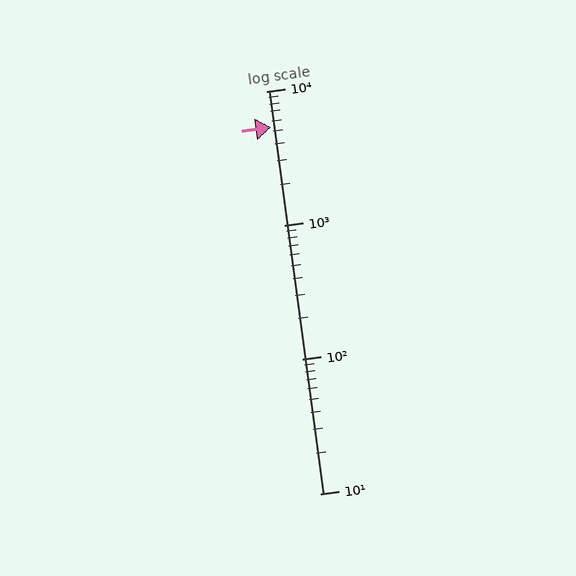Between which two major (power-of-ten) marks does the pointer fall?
The pointer is between 1000 and 10000.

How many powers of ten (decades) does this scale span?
The scale spans 3 decades, from 10 to 10000.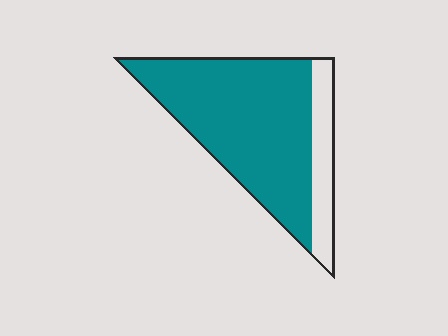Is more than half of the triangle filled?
Yes.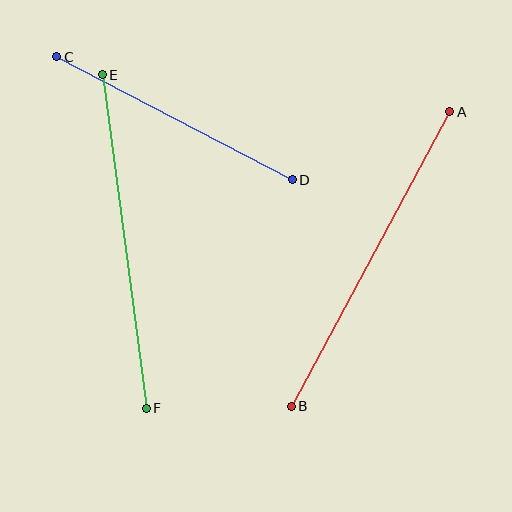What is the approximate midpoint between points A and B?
The midpoint is at approximately (371, 259) pixels.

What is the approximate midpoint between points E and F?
The midpoint is at approximately (124, 241) pixels.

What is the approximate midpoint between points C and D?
The midpoint is at approximately (174, 118) pixels.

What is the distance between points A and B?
The distance is approximately 334 pixels.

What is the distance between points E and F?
The distance is approximately 336 pixels.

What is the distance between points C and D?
The distance is approximately 266 pixels.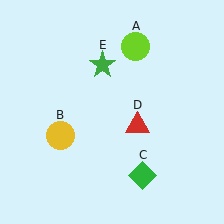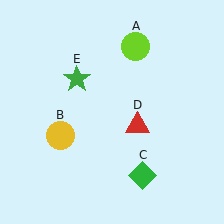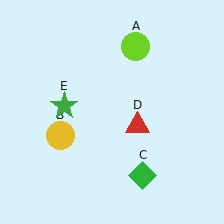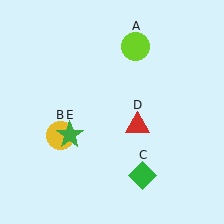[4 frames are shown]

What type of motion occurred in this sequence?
The green star (object E) rotated counterclockwise around the center of the scene.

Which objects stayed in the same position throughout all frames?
Lime circle (object A) and yellow circle (object B) and green diamond (object C) and red triangle (object D) remained stationary.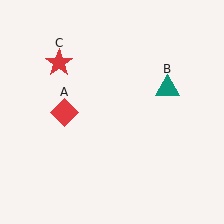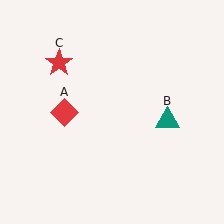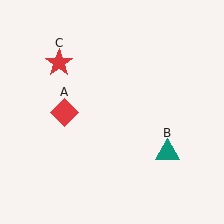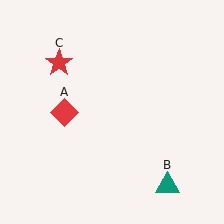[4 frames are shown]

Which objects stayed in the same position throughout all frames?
Red diamond (object A) and red star (object C) remained stationary.